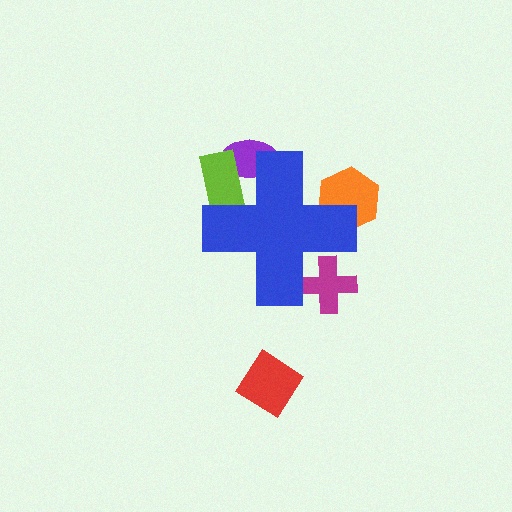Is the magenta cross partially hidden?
Yes, the magenta cross is partially hidden behind the blue cross.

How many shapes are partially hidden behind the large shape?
4 shapes are partially hidden.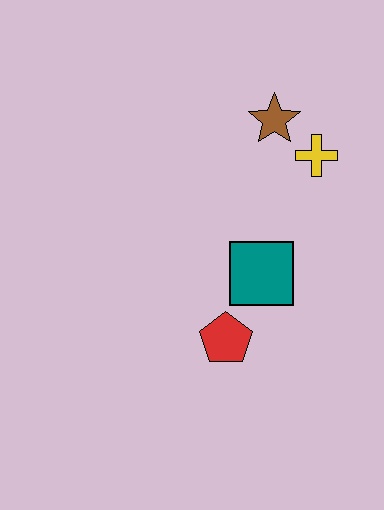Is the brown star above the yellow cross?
Yes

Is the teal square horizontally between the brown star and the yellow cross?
No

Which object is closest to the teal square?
The red pentagon is closest to the teal square.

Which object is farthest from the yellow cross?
The red pentagon is farthest from the yellow cross.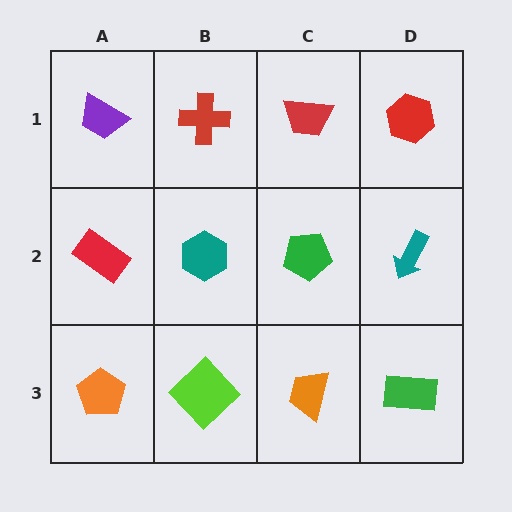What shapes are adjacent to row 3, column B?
A teal hexagon (row 2, column B), an orange pentagon (row 3, column A), an orange trapezoid (row 3, column C).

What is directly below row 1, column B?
A teal hexagon.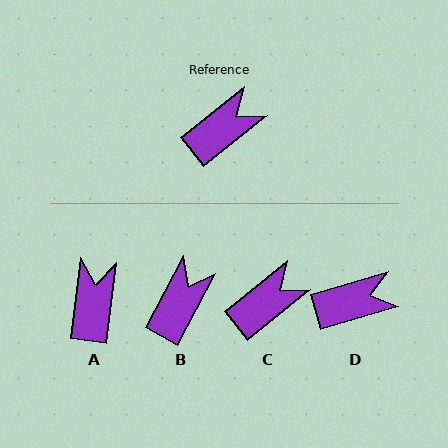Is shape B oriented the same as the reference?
No, it is off by about 23 degrees.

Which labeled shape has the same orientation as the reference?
C.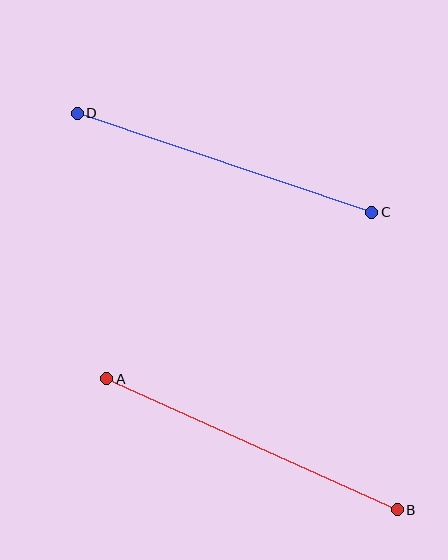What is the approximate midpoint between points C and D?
The midpoint is at approximately (224, 163) pixels.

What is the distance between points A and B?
The distance is approximately 319 pixels.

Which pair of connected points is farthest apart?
Points A and B are farthest apart.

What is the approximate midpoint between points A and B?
The midpoint is at approximately (252, 444) pixels.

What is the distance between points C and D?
The distance is approximately 311 pixels.